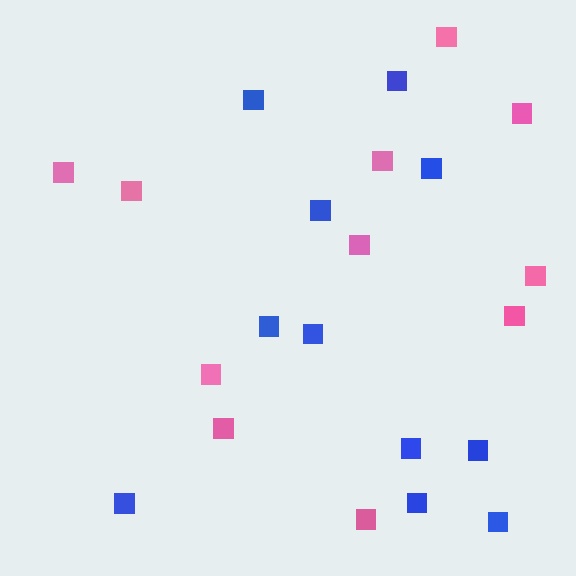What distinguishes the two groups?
There are 2 groups: one group of blue squares (11) and one group of pink squares (11).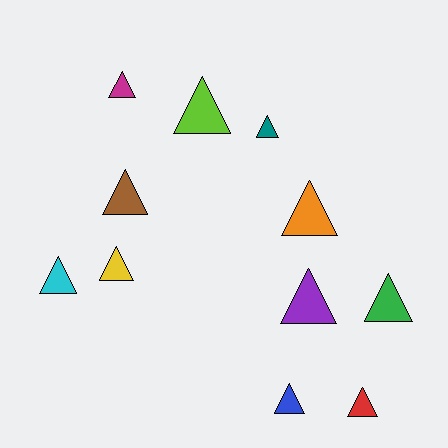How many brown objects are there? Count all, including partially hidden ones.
There is 1 brown object.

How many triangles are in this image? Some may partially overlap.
There are 11 triangles.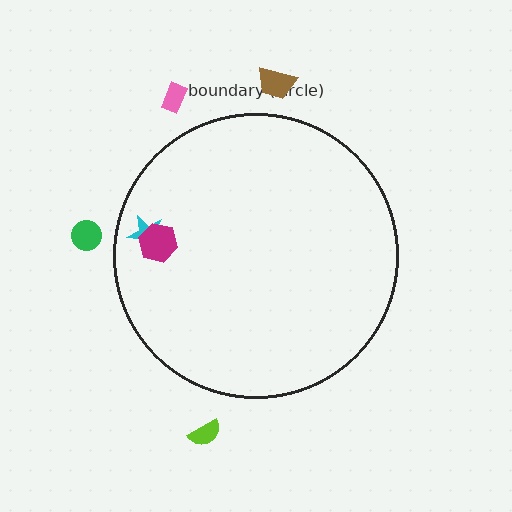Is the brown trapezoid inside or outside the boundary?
Outside.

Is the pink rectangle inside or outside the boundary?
Outside.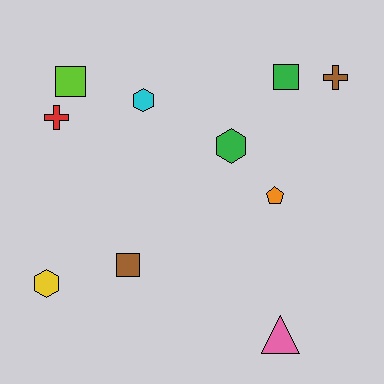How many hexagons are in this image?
There are 3 hexagons.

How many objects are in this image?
There are 10 objects.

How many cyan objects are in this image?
There is 1 cyan object.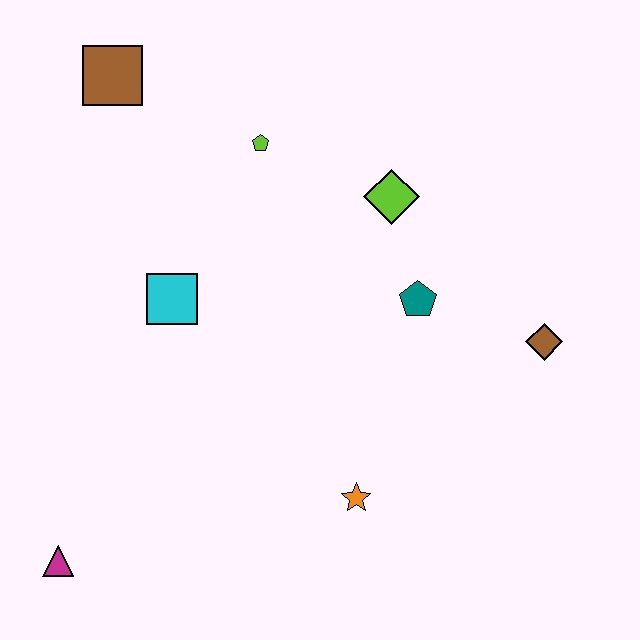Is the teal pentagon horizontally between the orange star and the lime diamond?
No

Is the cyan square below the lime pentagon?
Yes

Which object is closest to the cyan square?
The lime pentagon is closest to the cyan square.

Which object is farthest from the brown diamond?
The magenta triangle is farthest from the brown diamond.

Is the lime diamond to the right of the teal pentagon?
No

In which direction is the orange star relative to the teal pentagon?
The orange star is below the teal pentagon.